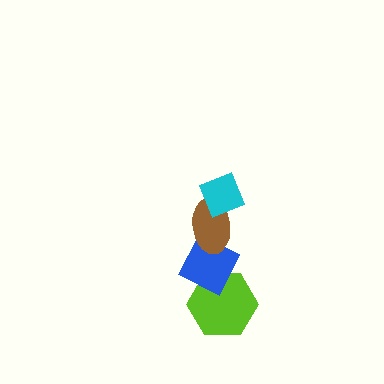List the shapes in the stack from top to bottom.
From top to bottom: the cyan diamond, the brown ellipse, the blue diamond, the lime hexagon.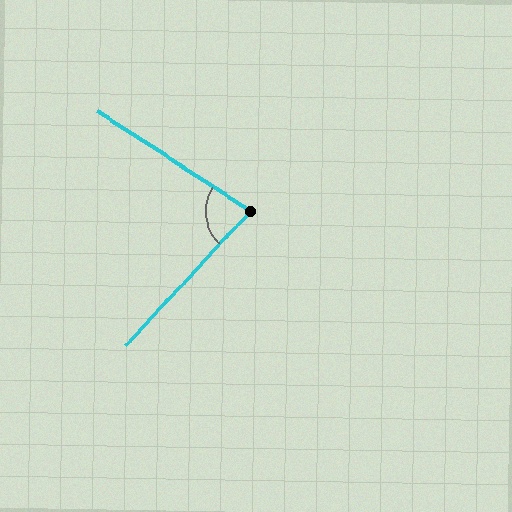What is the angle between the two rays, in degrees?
Approximately 81 degrees.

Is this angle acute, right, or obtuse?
It is acute.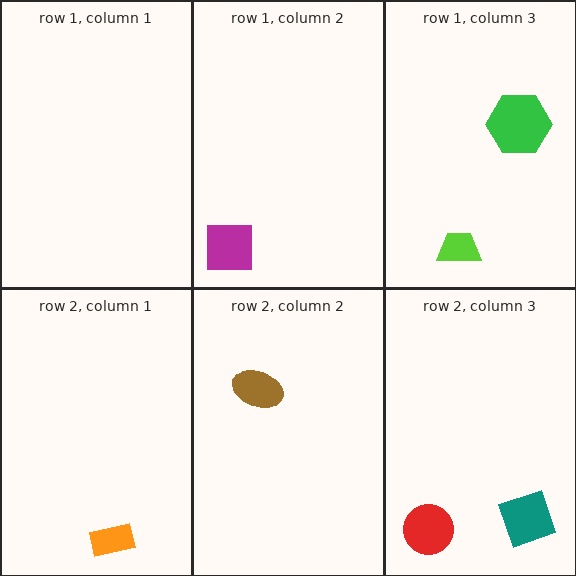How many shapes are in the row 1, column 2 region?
1.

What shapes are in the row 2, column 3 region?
The red circle, the teal diamond.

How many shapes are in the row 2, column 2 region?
1.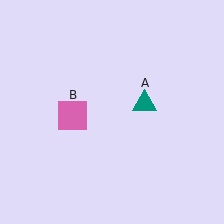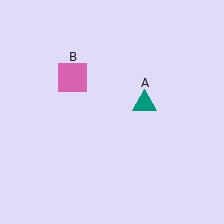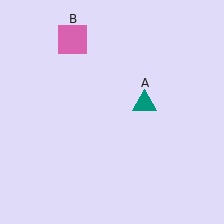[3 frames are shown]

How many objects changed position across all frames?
1 object changed position: pink square (object B).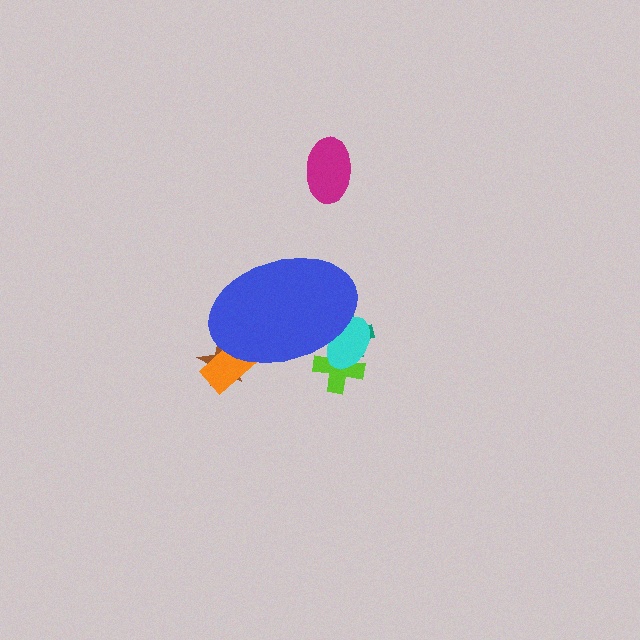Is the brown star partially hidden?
Yes, the brown star is partially hidden behind the blue ellipse.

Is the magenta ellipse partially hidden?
No, the magenta ellipse is fully visible.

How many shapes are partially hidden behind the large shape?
5 shapes are partially hidden.